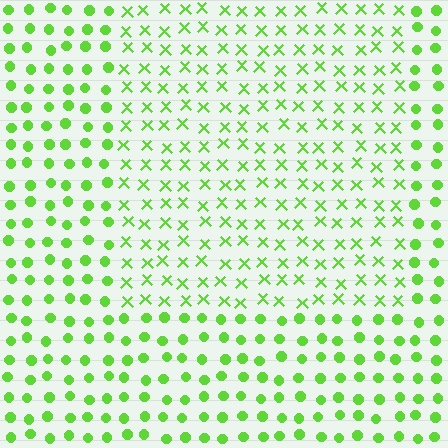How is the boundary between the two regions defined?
The boundary is defined by a change in element shape: X marks inside vs. circles outside. All elements share the same color and spacing.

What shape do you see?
I see a rectangle.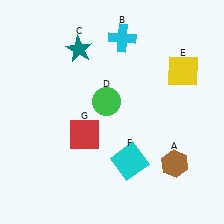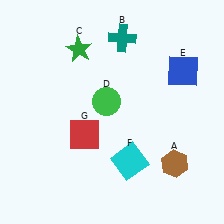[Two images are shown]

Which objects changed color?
B changed from cyan to teal. C changed from teal to green. E changed from yellow to blue.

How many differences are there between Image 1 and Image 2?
There are 3 differences between the two images.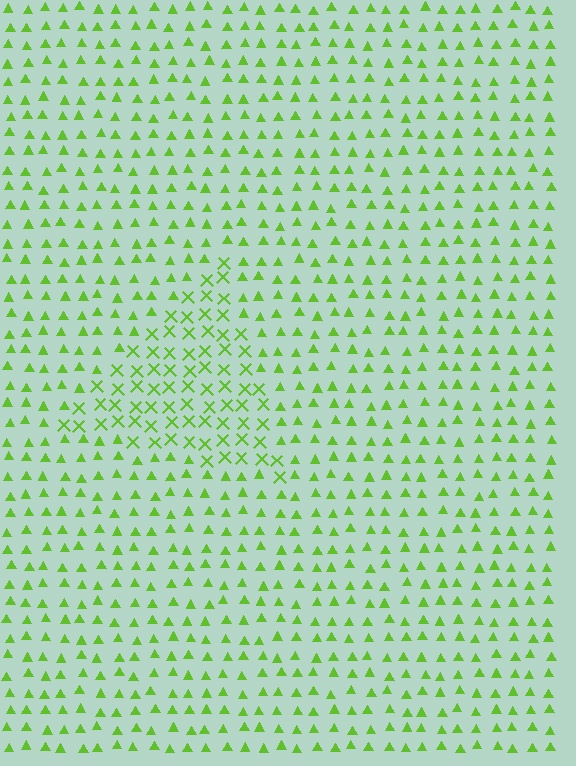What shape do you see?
I see a triangle.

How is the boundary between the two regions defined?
The boundary is defined by a change in element shape: X marks inside vs. triangles outside. All elements share the same color and spacing.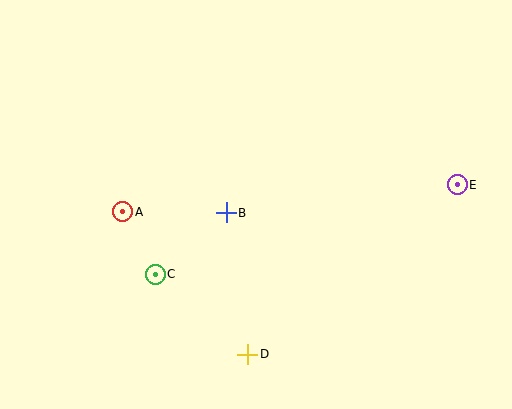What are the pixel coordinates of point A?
Point A is at (123, 212).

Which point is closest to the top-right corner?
Point E is closest to the top-right corner.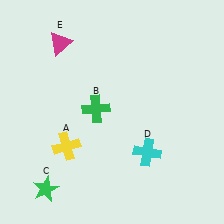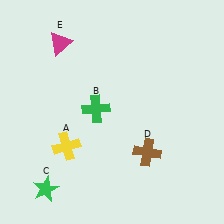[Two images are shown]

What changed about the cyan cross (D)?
In Image 1, D is cyan. In Image 2, it changed to brown.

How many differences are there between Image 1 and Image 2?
There is 1 difference between the two images.